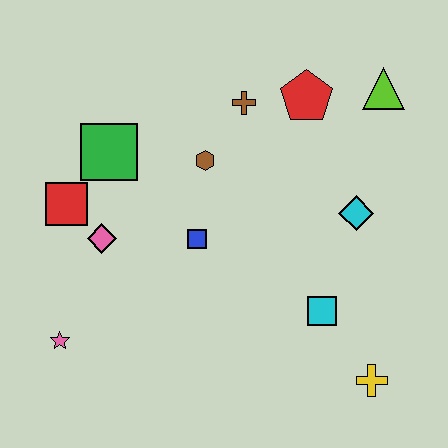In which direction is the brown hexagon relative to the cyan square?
The brown hexagon is above the cyan square.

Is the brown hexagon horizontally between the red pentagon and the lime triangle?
No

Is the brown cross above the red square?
Yes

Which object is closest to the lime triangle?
The red pentagon is closest to the lime triangle.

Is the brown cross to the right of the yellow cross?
No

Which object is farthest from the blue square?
The lime triangle is farthest from the blue square.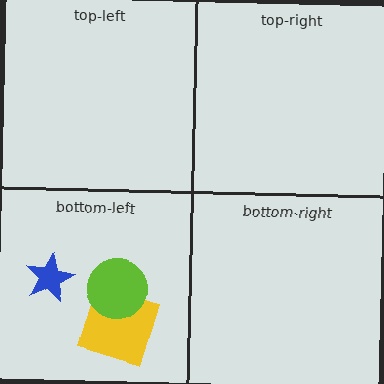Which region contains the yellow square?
The bottom-left region.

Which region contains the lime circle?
The bottom-left region.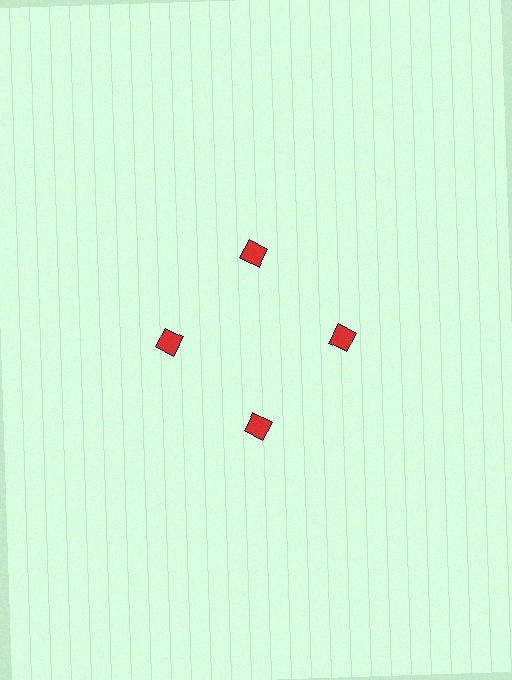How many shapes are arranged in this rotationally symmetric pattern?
There are 4 shapes, arranged in 4 groups of 1.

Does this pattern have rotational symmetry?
Yes, this pattern has 4-fold rotational symmetry. It looks the same after rotating 90 degrees around the center.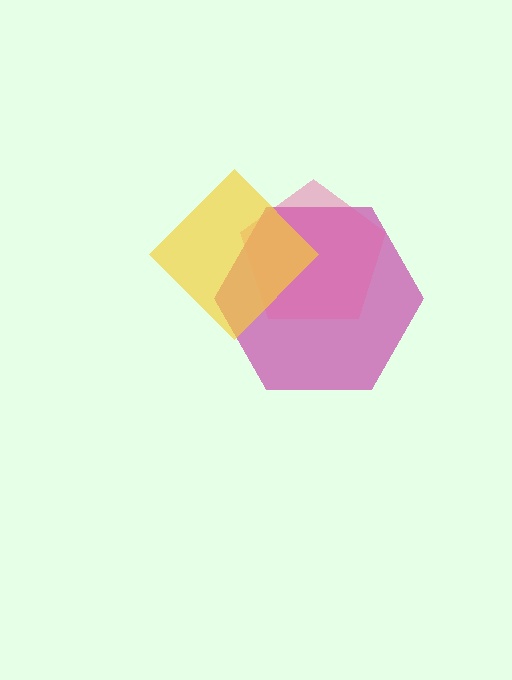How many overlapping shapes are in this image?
There are 3 overlapping shapes in the image.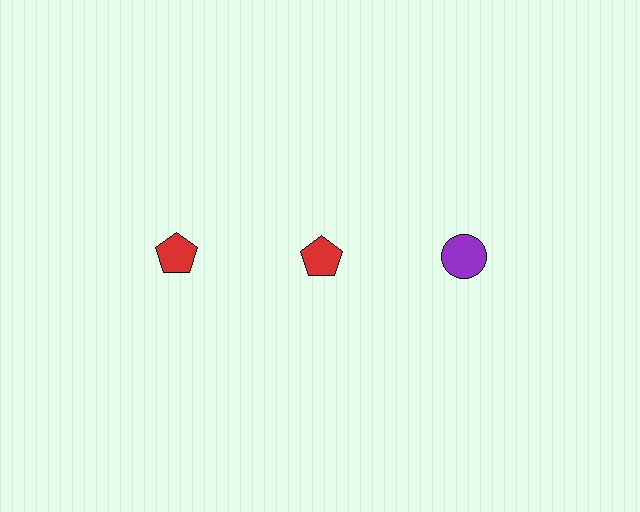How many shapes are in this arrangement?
There are 3 shapes arranged in a grid pattern.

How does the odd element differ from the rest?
It differs in both color (purple instead of red) and shape (circle instead of pentagon).